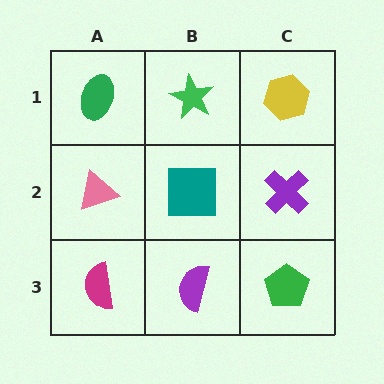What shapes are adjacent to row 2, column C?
A yellow hexagon (row 1, column C), a green pentagon (row 3, column C), a teal square (row 2, column B).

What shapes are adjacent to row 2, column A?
A green ellipse (row 1, column A), a magenta semicircle (row 3, column A), a teal square (row 2, column B).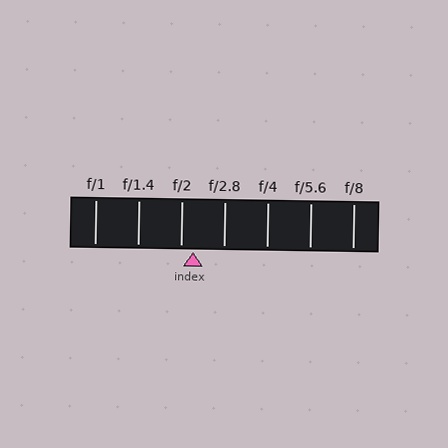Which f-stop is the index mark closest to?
The index mark is closest to f/2.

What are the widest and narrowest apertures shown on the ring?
The widest aperture shown is f/1 and the narrowest is f/8.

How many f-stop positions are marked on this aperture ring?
There are 7 f-stop positions marked.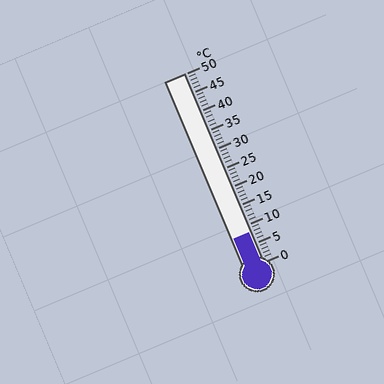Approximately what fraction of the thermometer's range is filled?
The thermometer is filled to approximately 15% of its range.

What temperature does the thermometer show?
The thermometer shows approximately 8°C.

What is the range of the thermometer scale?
The thermometer scale ranges from 0°C to 50°C.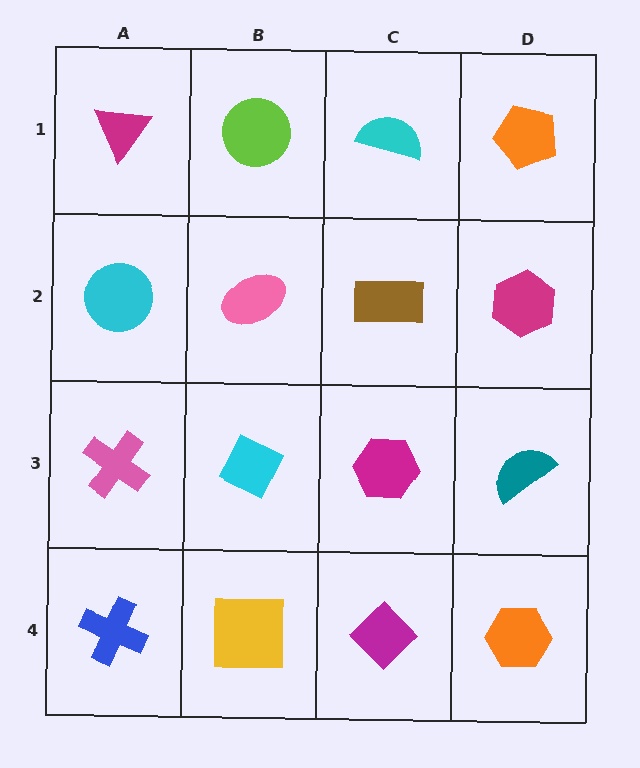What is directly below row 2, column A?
A pink cross.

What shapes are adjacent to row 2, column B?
A lime circle (row 1, column B), a cyan diamond (row 3, column B), a cyan circle (row 2, column A), a brown rectangle (row 2, column C).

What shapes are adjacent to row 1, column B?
A pink ellipse (row 2, column B), a magenta triangle (row 1, column A), a cyan semicircle (row 1, column C).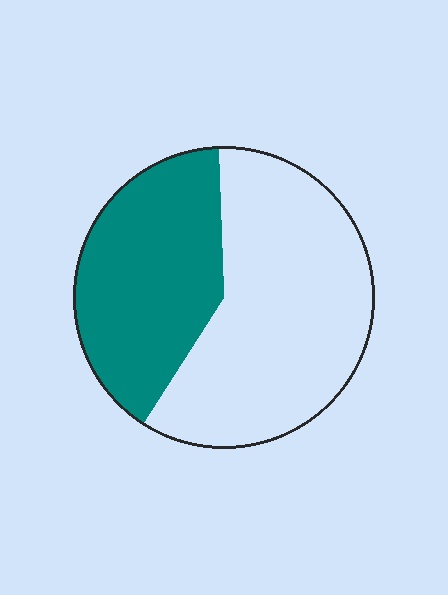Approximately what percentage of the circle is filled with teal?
Approximately 40%.